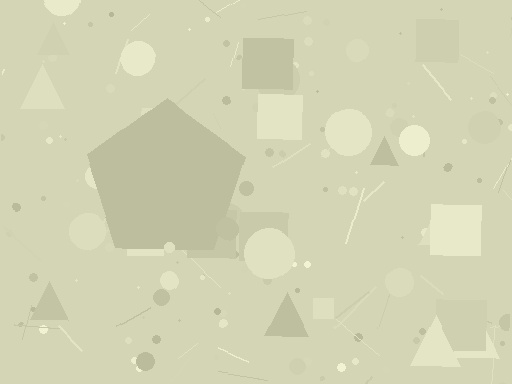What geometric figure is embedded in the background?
A pentagon is embedded in the background.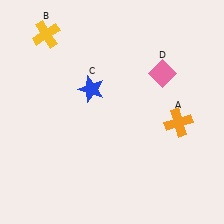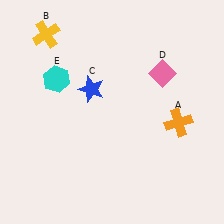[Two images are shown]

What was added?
A cyan hexagon (E) was added in Image 2.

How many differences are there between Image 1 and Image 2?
There is 1 difference between the two images.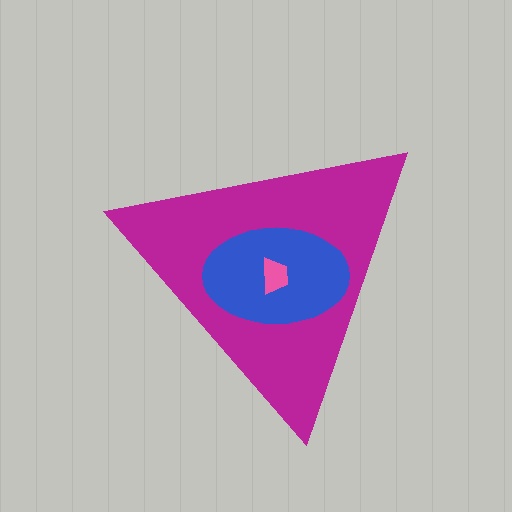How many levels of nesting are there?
3.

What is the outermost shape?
The magenta triangle.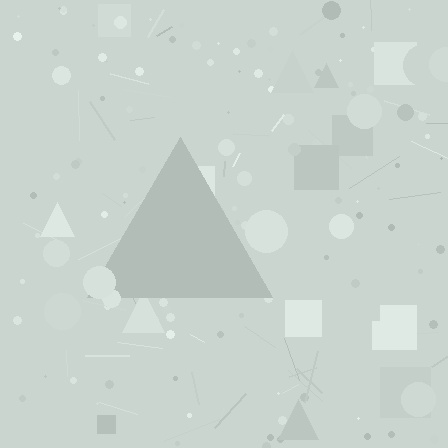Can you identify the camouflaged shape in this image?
The camouflaged shape is a triangle.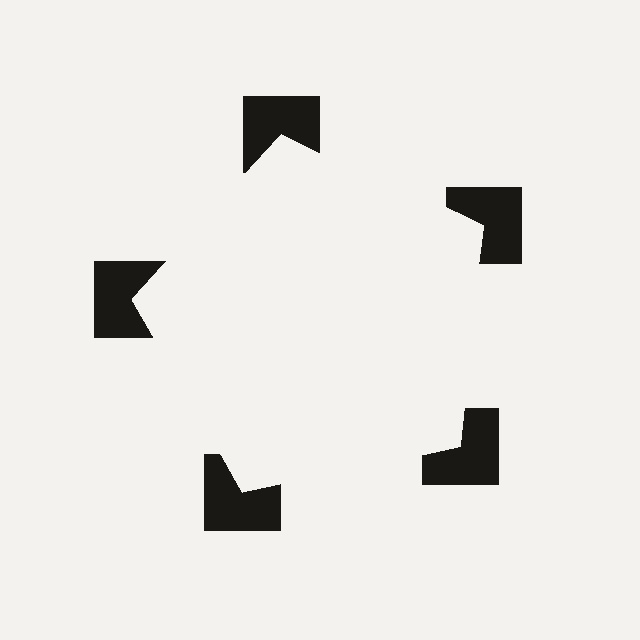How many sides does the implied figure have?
5 sides.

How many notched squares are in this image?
There are 5 — one at each vertex of the illusory pentagon.